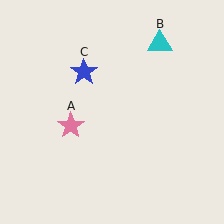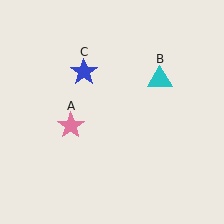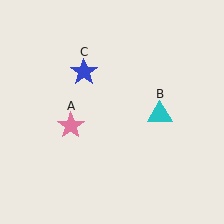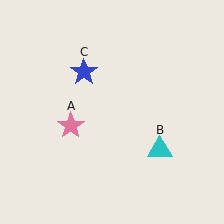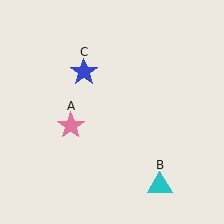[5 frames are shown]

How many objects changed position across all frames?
1 object changed position: cyan triangle (object B).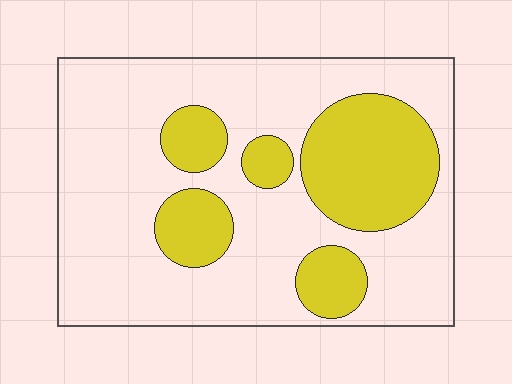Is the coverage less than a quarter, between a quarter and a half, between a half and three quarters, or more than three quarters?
Between a quarter and a half.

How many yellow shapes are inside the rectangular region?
5.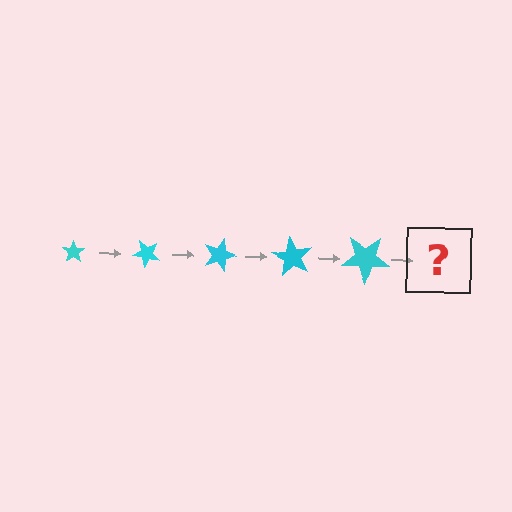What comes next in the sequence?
The next element should be a star, larger than the previous one and rotated 225 degrees from the start.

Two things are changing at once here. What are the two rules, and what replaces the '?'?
The two rules are that the star grows larger each step and it rotates 45 degrees each step. The '?' should be a star, larger than the previous one and rotated 225 degrees from the start.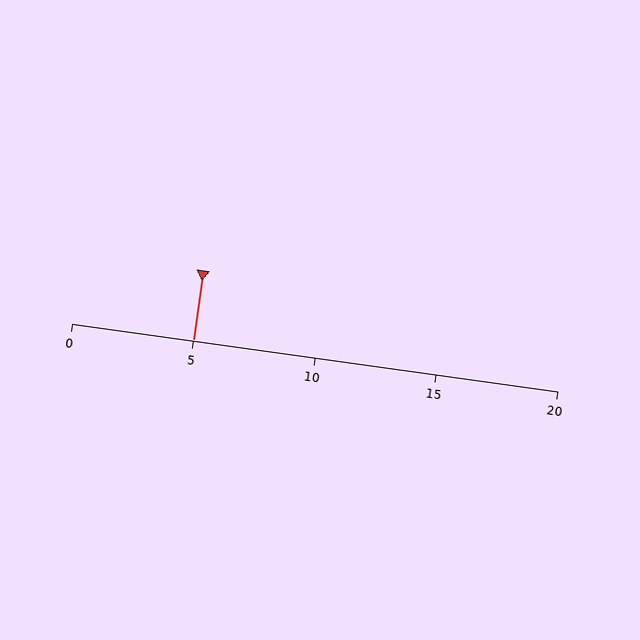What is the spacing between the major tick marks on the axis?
The major ticks are spaced 5 apart.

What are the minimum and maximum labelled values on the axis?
The axis runs from 0 to 20.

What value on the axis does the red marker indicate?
The marker indicates approximately 5.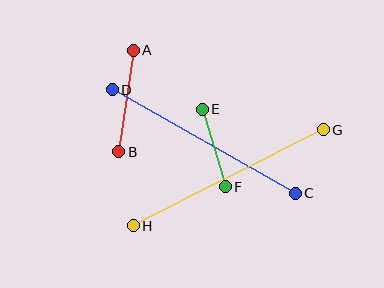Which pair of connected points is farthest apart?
Points G and H are farthest apart.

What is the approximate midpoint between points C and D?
The midpoint is at approximately (204, 141) pixels.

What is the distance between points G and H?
The distance is approximately 213 pixels.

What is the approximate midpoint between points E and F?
The midpoint is at approximately (214, 148) pixels.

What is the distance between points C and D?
The distance is approximately 210 pixels.